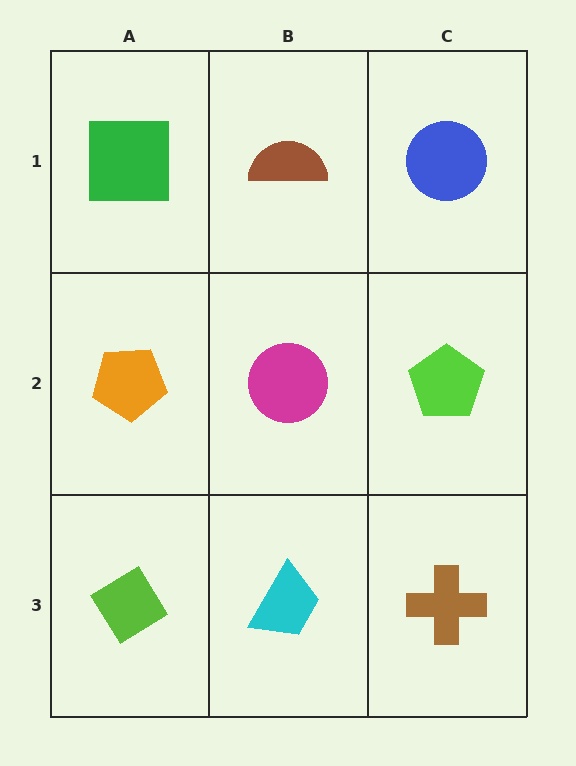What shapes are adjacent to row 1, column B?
A magenta circle (row 2, column B), a green square (row 1, column A), a blue circle (row 1, column C).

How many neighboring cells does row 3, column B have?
3.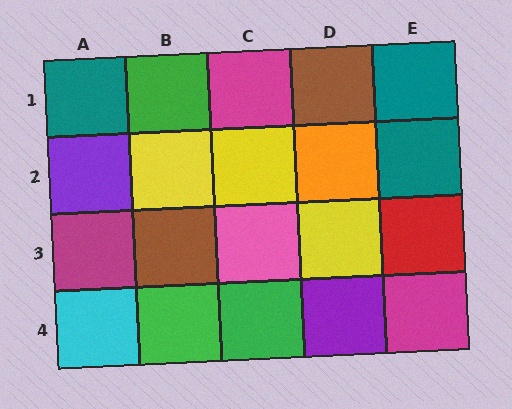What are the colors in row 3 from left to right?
Magenta, brown, pink, yellow, red.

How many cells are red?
1 cell is red.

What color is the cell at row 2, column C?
Yellow.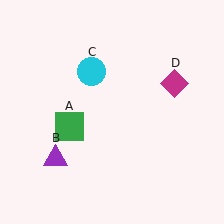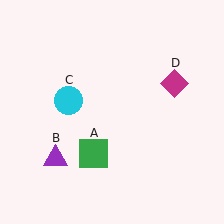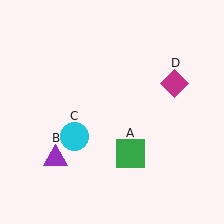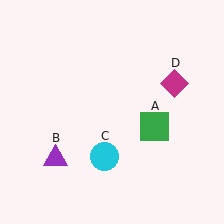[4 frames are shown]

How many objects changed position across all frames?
2 objects changed position: green square (object A), cyan circle (object C).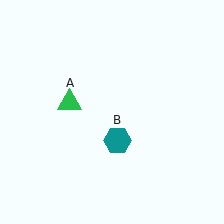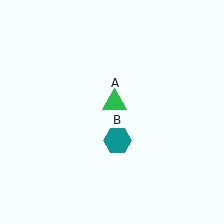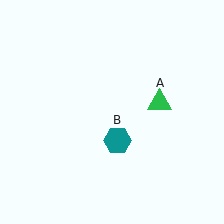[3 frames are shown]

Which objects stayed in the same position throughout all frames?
Teal hexagon (object B) remained stationary.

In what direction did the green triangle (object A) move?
The green triangle (object A) moved right.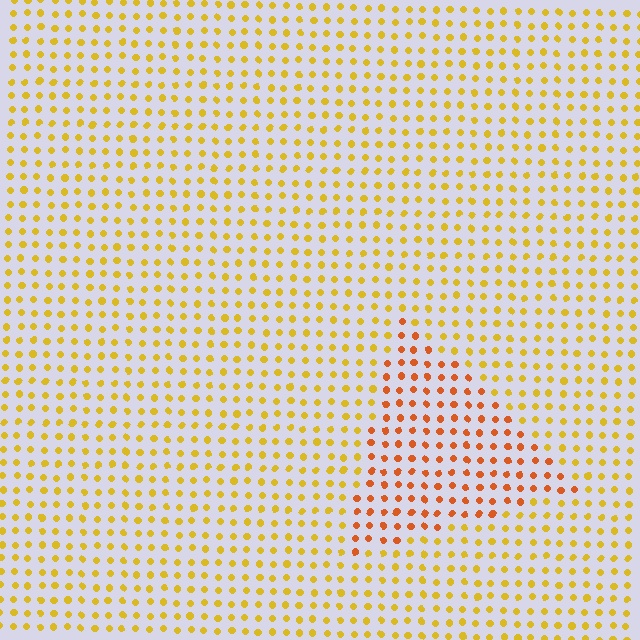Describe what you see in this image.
The image is filled with small yellow elements in a uniform arrangement. A triangle-shaped region is visible where the elements are tinted to a slightly different hue, forming a subtle color boundary.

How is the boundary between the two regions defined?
The boundary is defined purely by a slight shift in hue (about 31 degrees). Spacing, size, and orientation are identical on both sides.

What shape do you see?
I see a triangle.